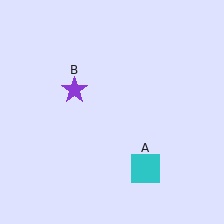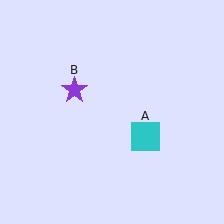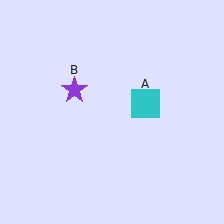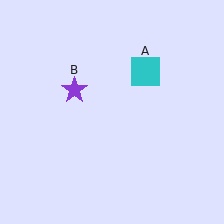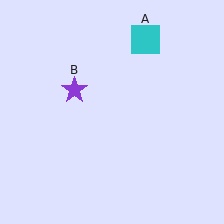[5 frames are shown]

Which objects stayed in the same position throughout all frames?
Purple star (object B) remained stationary.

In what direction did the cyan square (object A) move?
The cyan square (object A) moved up.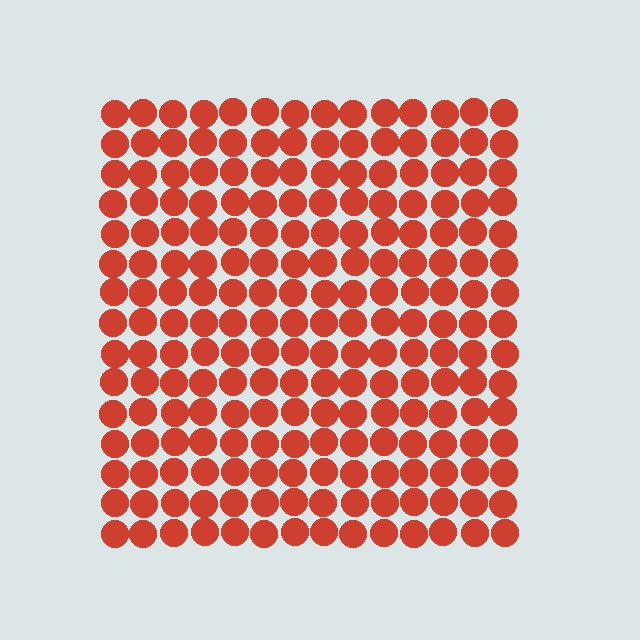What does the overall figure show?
The overall figure shows a square.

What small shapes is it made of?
It is made of small circles.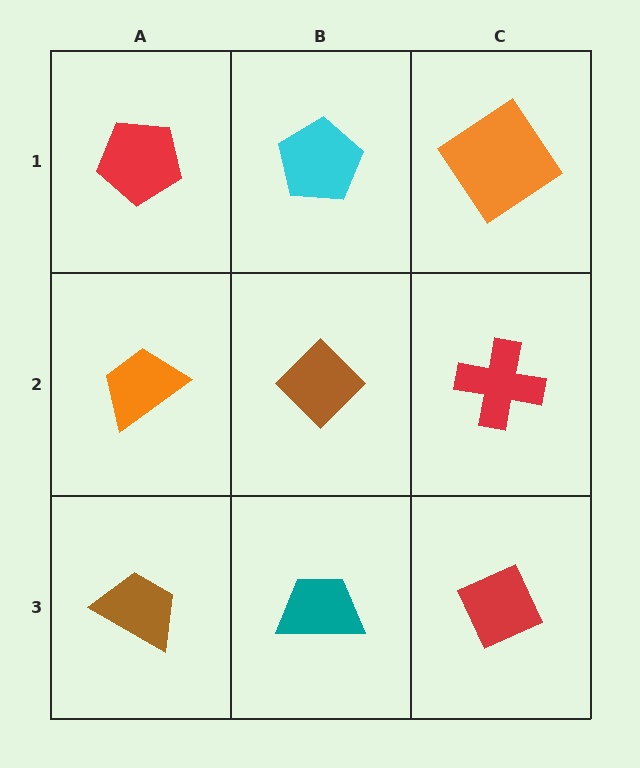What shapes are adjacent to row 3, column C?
A red cross (row 2, column C), a teal trapezoid (row 3, column B).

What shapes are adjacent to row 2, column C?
An orange diamond (row 1, column C), a red diamond (row 3, column C), a brown diamond (row 2, column B).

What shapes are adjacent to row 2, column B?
A cyan pentagon (row 1, column B), a teal trapezoid (row 3, column B), an orange trapezoid (row 2, column A), a red cross (row 2, column C).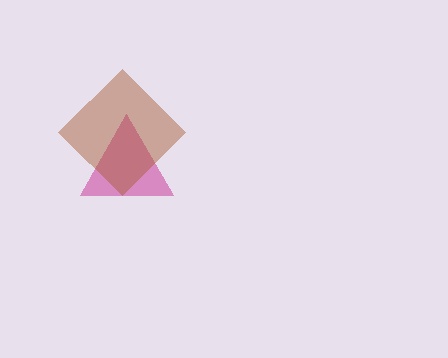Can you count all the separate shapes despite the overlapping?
Yes, there are 2 separate shapes.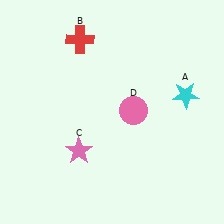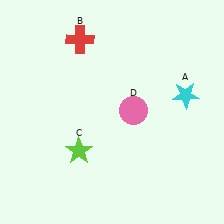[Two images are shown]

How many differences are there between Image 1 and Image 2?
There is 1 difference between the two images.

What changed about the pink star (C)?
In Image 1, C is pink. In Image 2, it changed to lime.